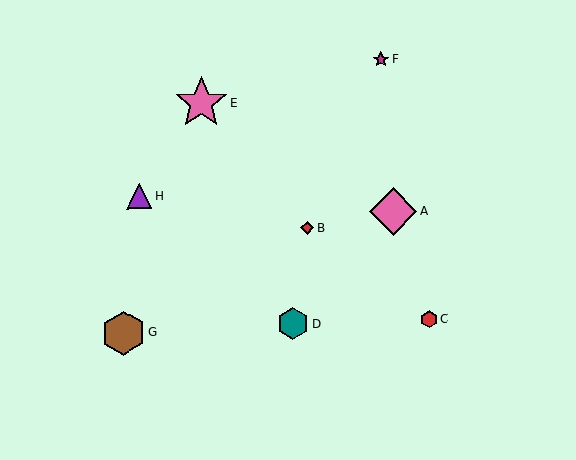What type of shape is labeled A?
Shape A is a pink diamond.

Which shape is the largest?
The pink star (labeled E) is the largest.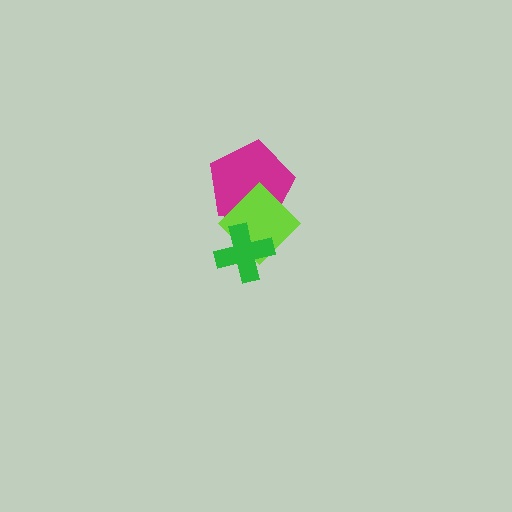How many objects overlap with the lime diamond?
2 objects overlap with the lime diamond.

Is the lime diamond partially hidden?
Yes, it is partially covered by another shape.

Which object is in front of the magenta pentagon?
The lime diamond is in front of the magenta pentagon.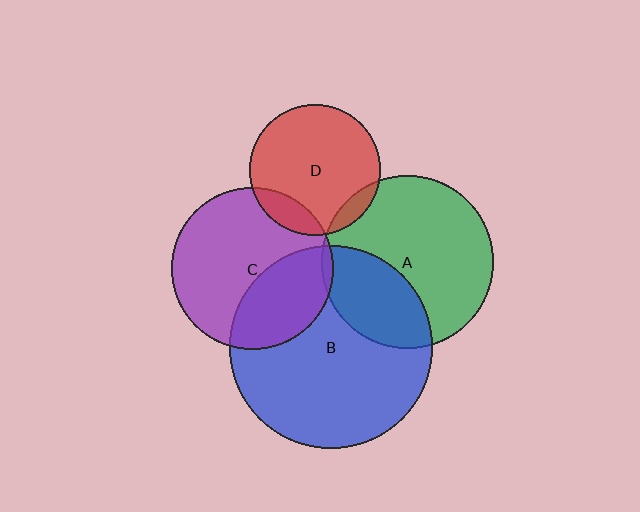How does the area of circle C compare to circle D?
Approximately 1.5 times.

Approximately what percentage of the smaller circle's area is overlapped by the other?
Approximately 35%.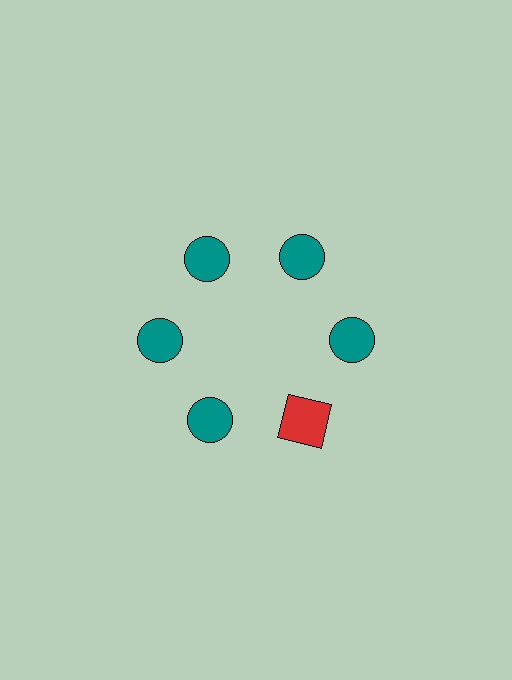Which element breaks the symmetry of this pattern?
The red square at roughly the 5 o'clock position breaks the symmetry. All other shapes are teal circles.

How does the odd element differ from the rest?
It differs in both color (red instead of teal) and shape (square instead of circle).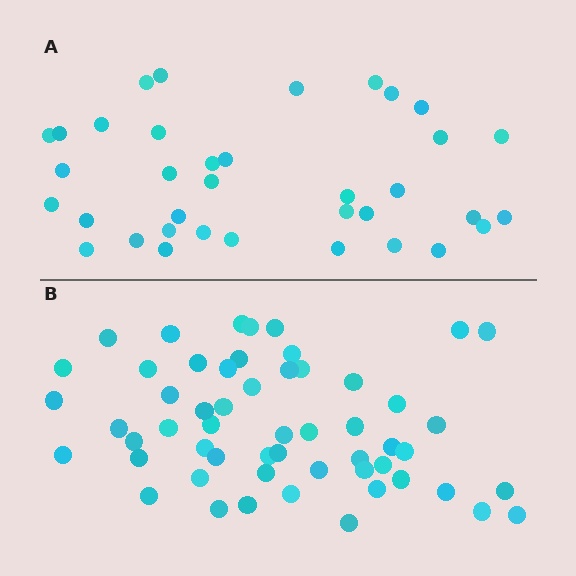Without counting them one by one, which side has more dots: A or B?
Region B (the bottom region) has more dots.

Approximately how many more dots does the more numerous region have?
Region B has approximately 20 more dots than region A.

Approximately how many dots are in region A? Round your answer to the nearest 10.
About 40 dots. (The exact count is 36, which rounds to 40.)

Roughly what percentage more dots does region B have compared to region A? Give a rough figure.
About 55% more.